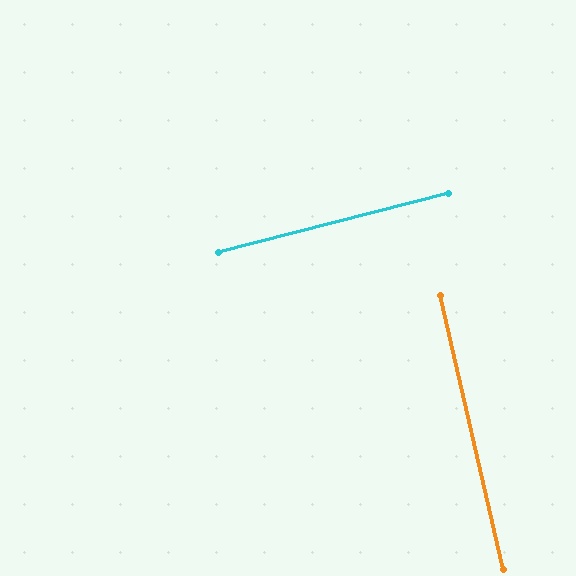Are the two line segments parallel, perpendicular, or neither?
Perpendicular — they meet at approximately 89°.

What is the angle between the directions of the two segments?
Approximately 89 degrees.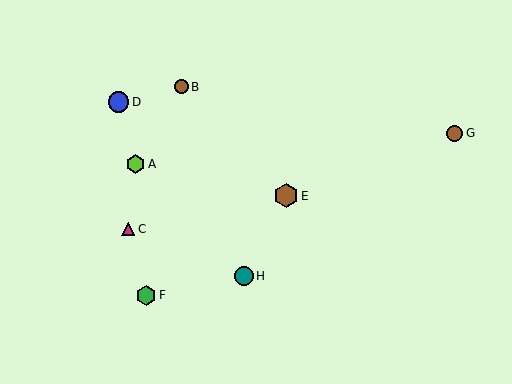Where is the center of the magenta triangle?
The center of the magenta triangle is at (128, 229).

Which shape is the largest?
The brown hexagon (labeled E) is the largest.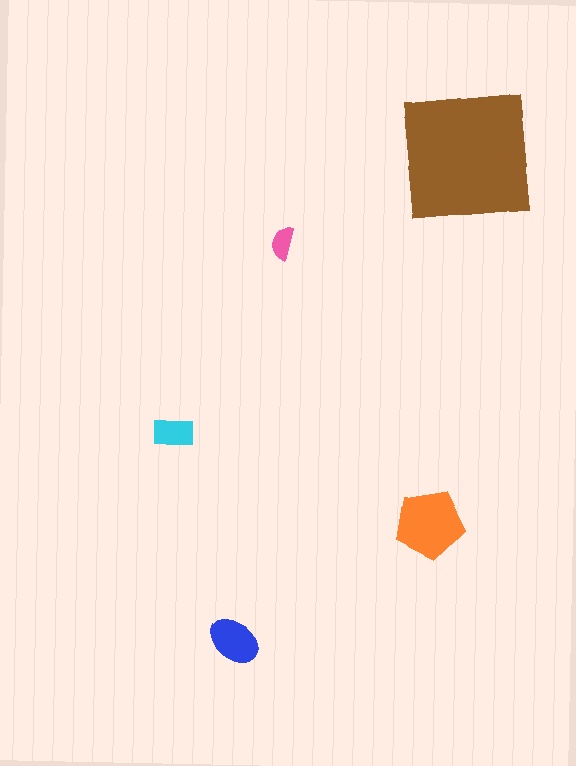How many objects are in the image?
There are 5 objects in the image.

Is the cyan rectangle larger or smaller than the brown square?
Smaller.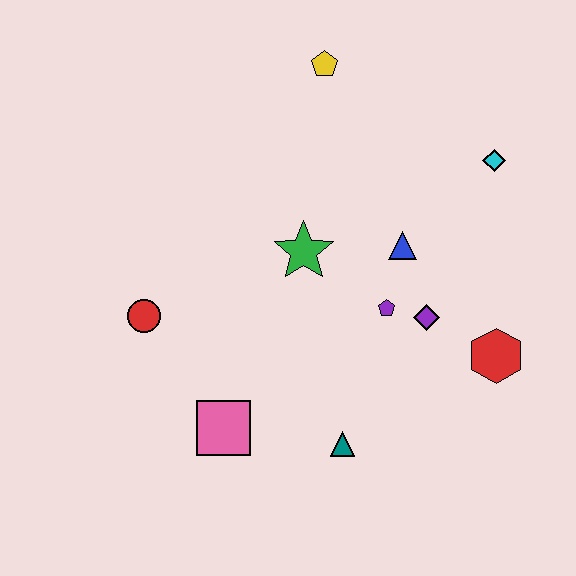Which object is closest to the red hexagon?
The purple diamond is closest to the red hexagon.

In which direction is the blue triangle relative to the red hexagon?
The blue triangle is above the red hexagon.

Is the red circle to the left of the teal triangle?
Yes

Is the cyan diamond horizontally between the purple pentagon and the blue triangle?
No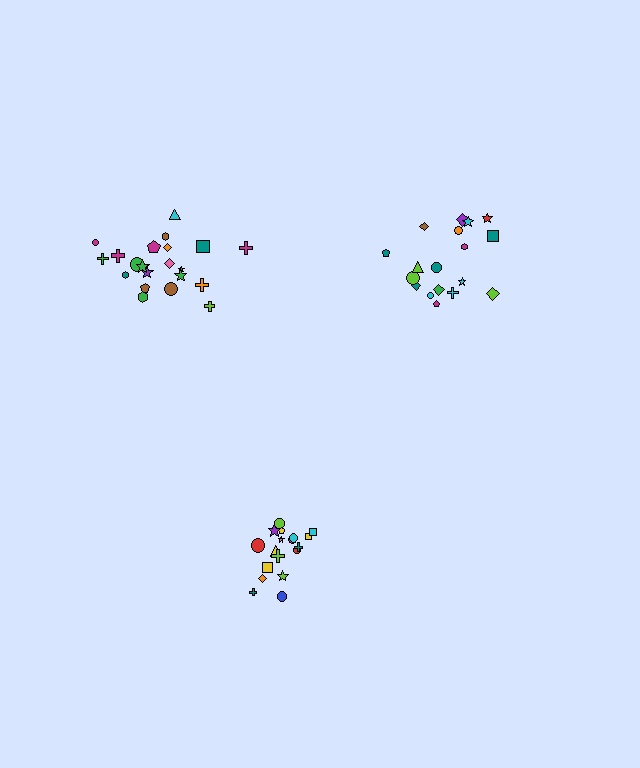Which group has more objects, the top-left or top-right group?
The top-left group.